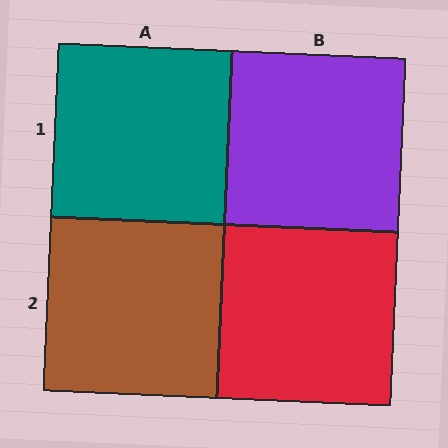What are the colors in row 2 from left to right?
Brown, red.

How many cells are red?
1 cell is red.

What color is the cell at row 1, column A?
Teal.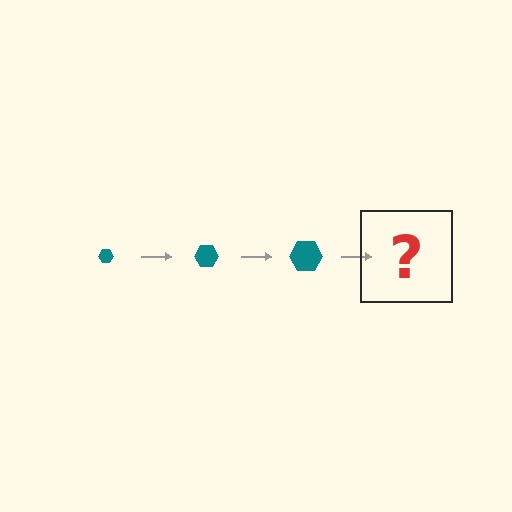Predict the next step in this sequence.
The next step is a teal hexagon, larger than the previous one.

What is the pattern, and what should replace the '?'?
The pattern is that the hexagon gets progressively larger each step. The '?' should be a teal hexagon, larger than the previous one.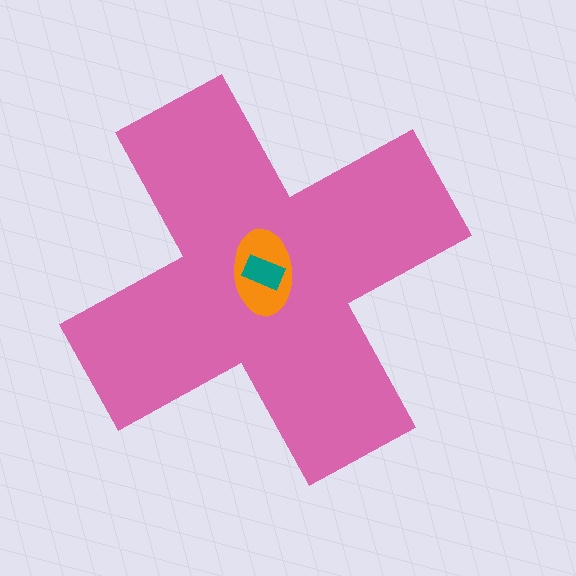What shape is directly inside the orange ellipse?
The teal rectangle.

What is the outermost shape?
The pink cross.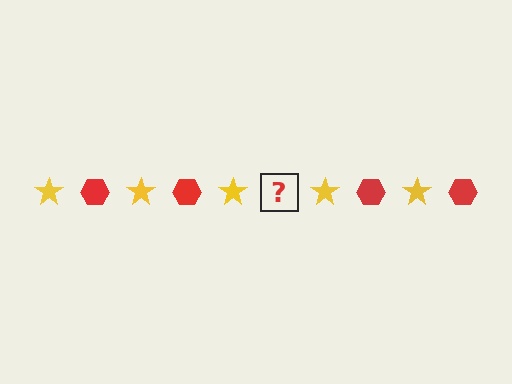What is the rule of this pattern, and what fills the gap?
The rule is that the pattern alternates between yellow star and red hexagon. The gap should be filled with a red hexagon.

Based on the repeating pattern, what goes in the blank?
The blank should be a red hexagon.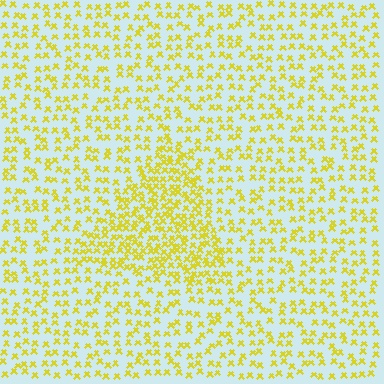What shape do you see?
I see a triangle.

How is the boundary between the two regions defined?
The boundary is defined by a change in element density (approximately 2.0x ratio). All elements are the same color, size, and shape.